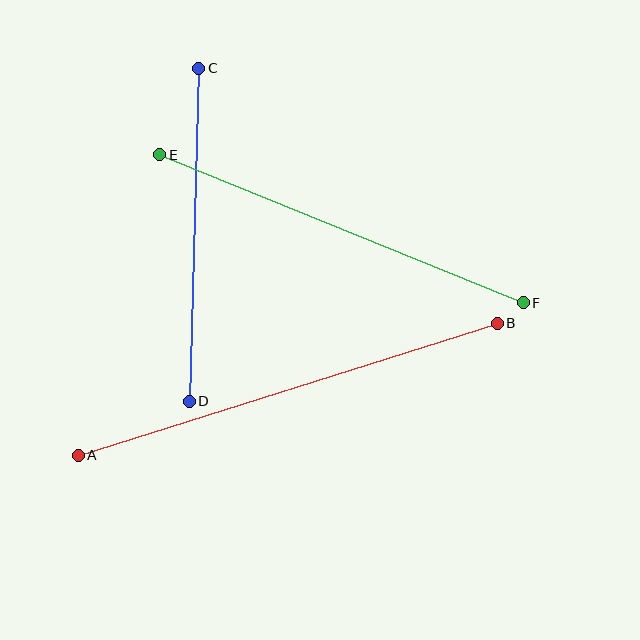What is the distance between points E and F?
The distance is approximately 393 pixels.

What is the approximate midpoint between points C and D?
The midpoint is at approximately (194, 235) pixels.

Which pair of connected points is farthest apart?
Points A and B are farthest apart.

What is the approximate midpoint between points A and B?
The midpoint is at approximately (288, 389) pixels.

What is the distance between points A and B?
The distance is approximately 439 pixels.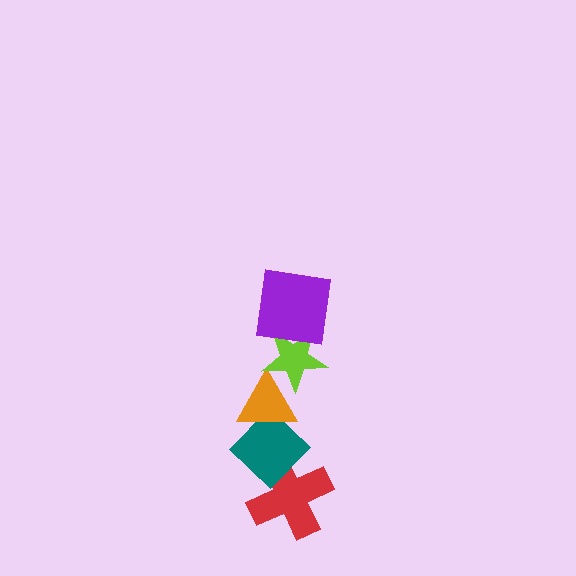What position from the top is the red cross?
The red cross is 5th from the top.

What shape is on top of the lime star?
The purple square is on top of the lime star.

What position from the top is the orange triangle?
The orange triangle is 3rd from the top.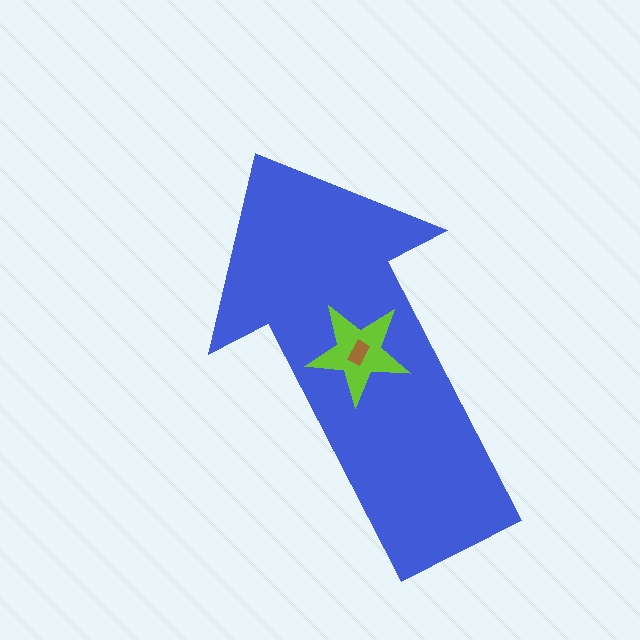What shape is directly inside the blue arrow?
The lime star.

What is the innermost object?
The brown rectangle.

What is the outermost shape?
The blue arrow.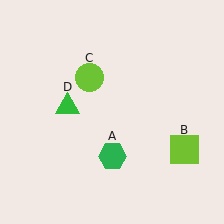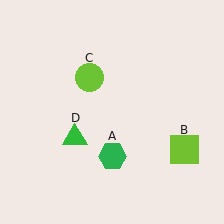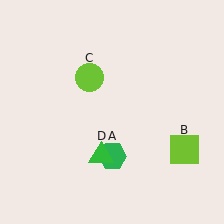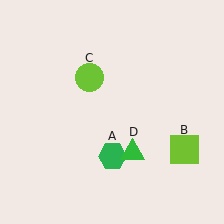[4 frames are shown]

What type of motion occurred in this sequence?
The green triangle (object D) rotated counterclockwise around the center of the scene.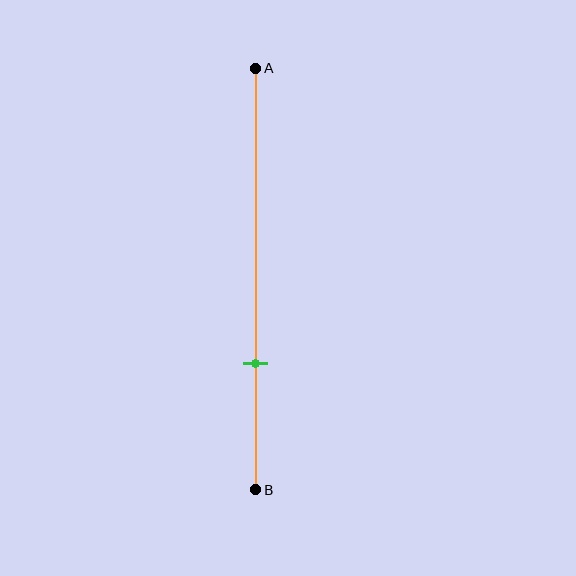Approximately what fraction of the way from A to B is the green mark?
The green mark is approximately 70% of the way from A to B.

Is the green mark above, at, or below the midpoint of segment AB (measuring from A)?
The green mark is below the midpoint of segment AB.